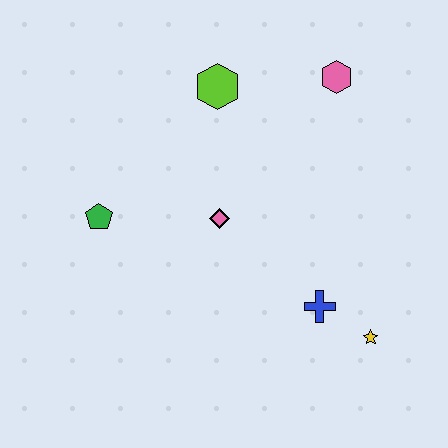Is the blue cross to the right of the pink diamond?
Yes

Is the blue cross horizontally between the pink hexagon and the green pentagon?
Yes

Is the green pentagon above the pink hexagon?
No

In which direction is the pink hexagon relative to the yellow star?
The pink hexagon is above the yellow star.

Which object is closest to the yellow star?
The blue cross is closest to the yellow star.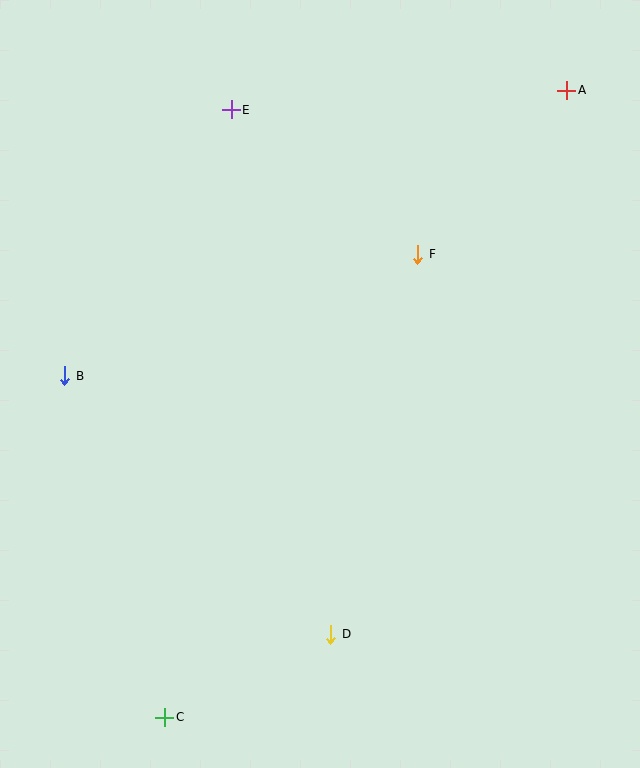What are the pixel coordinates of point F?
Point F is at (418, 254).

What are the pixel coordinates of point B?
Point B is at (65, 376).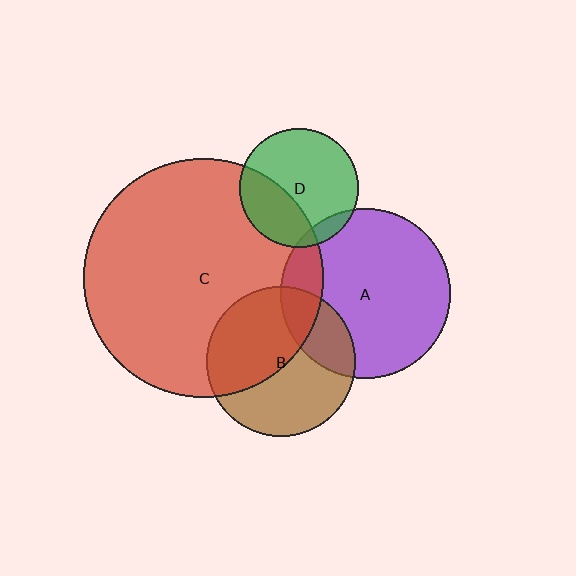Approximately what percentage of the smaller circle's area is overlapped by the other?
Approximately 50%.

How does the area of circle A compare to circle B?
Approximately 1.3 times.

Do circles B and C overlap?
Yes.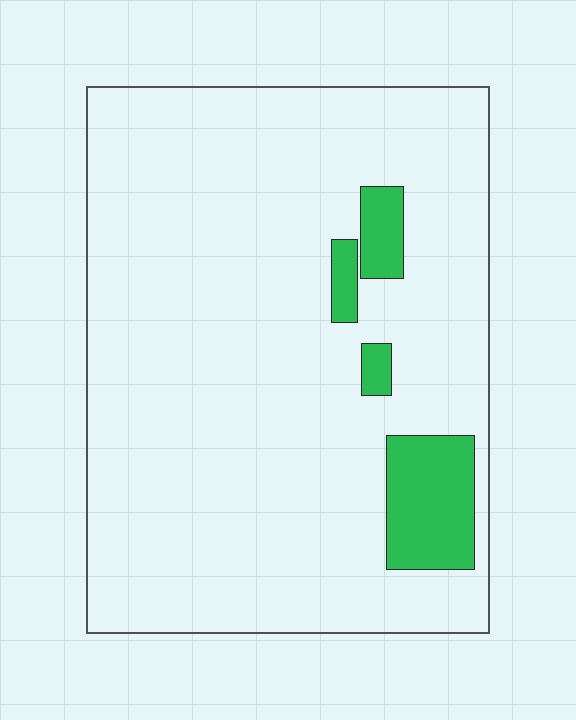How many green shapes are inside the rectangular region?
4.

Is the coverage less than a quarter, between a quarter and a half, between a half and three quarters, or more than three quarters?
Less than a quarter.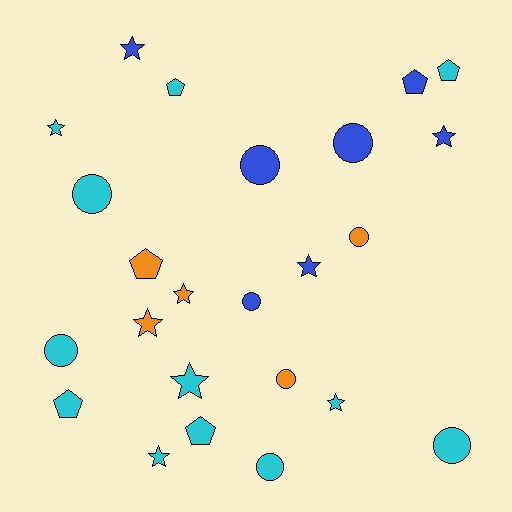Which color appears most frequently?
Cyan, with 12 objects.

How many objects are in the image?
There are 24 objects.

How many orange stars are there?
There are 2 orange stars.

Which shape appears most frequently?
Circle, with 9 objects.